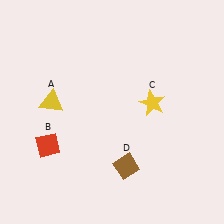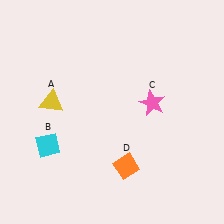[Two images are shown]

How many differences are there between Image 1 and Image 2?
There are 3 differences between the two images.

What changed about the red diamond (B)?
In Image 1, B is red. In Image 2, it changed to cyan.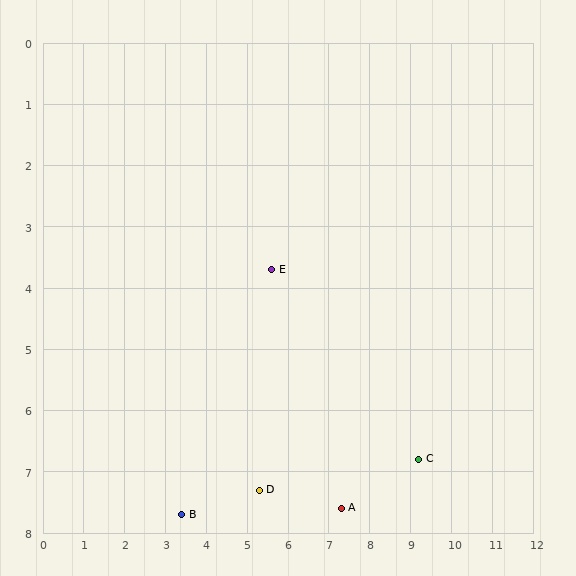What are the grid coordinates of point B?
Point B is at approximately (3.4, 7.7).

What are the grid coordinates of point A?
Point A is at approximately (7.3, 7.6).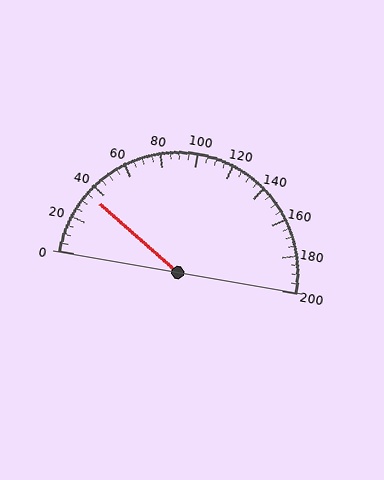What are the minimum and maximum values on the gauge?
The gauge ranges from 0 to 200.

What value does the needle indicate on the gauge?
The needle indicates approximately 35.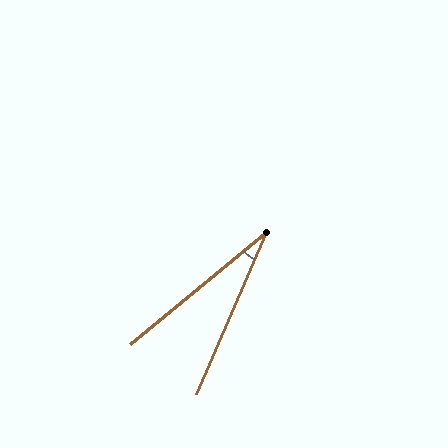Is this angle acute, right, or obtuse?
It is acute.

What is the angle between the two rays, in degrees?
Approximately 27 degrees.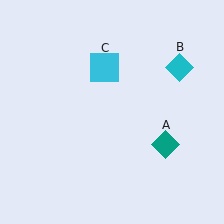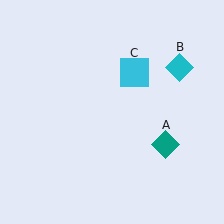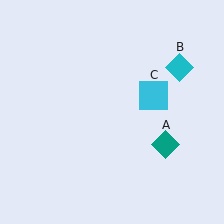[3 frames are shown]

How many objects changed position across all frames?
1 object changed position: cyan square (object C).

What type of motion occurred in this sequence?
The cyan square (object C) rotated clockwise around the center of the scene.